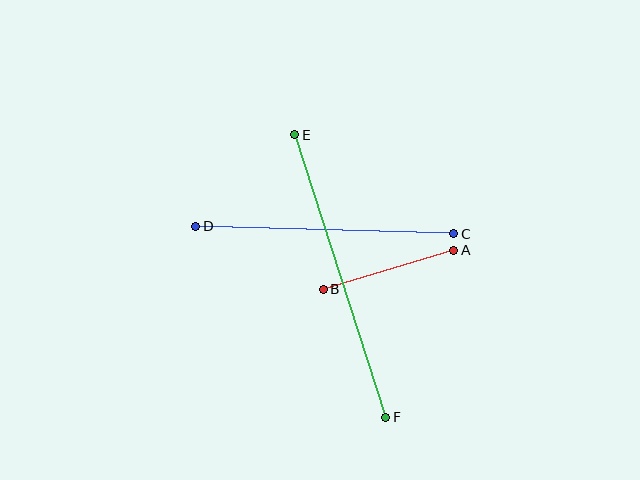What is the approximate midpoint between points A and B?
The midpoint is at approximately (389, 270) pixels.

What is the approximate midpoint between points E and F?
The midpoint is at approximately (340, 276) pixels.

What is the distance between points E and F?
The distance is approximately 297 pixels.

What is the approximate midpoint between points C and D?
The midpoint is at approximately (325, 230) pixels.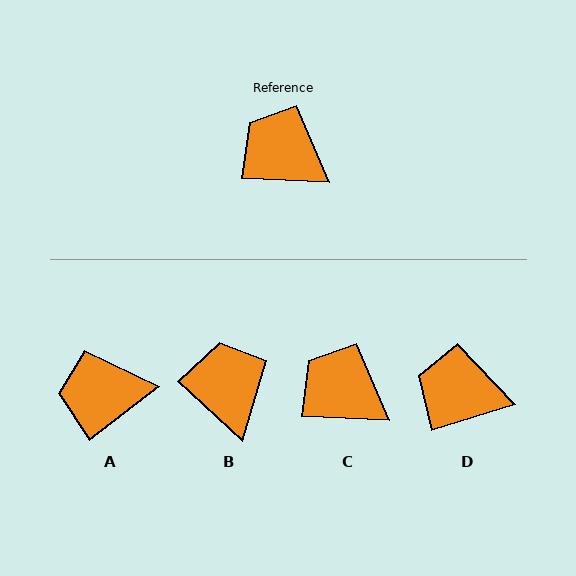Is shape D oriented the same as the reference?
No, it is off by about 20 degrees.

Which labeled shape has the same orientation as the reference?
C.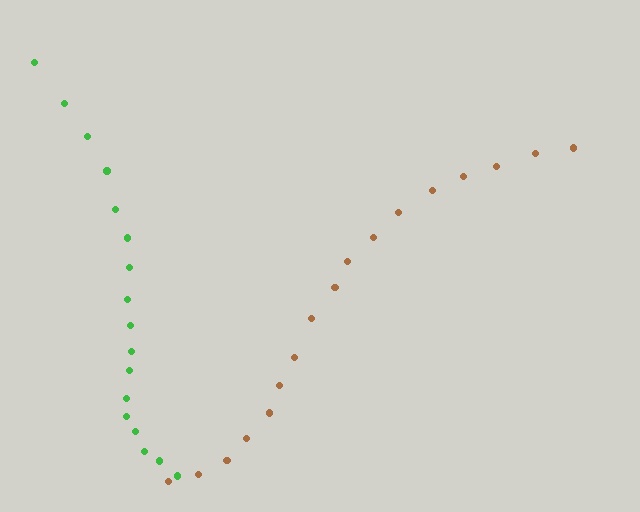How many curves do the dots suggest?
There are 2 distinct paths.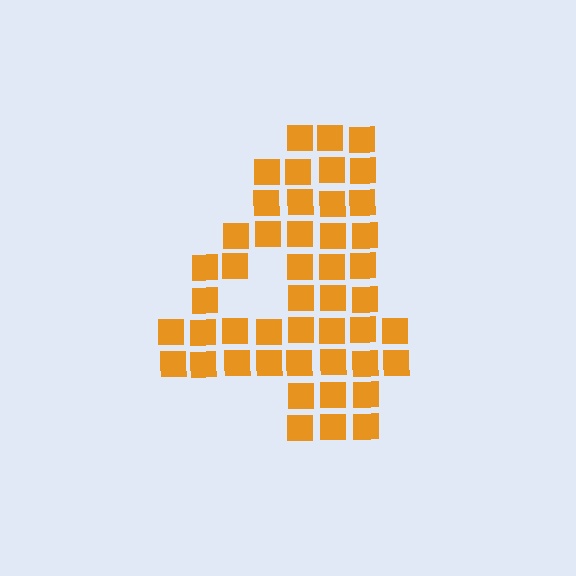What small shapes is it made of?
It is made of small squares.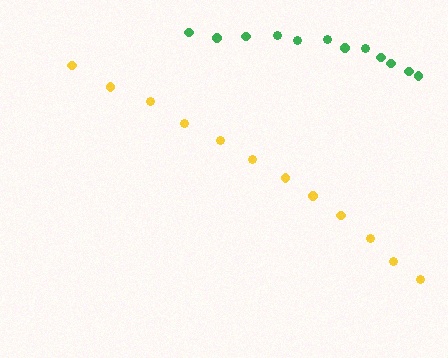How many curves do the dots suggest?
There are 2 distinct paths.